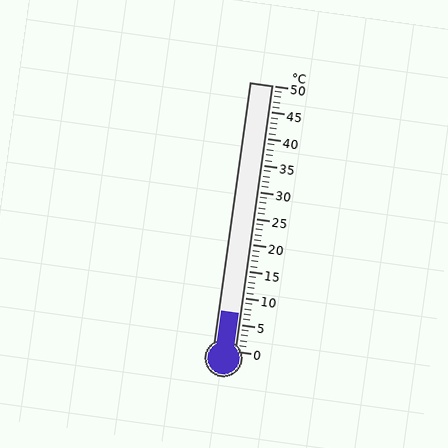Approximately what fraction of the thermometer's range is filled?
The thermometer is filled to approximately 15% of its range.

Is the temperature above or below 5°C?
The temperature is above 5°C.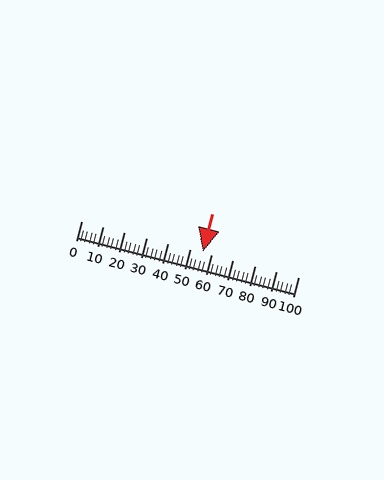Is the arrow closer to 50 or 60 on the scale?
The arrow is closer to 60.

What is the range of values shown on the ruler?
The ruler shows values from 0 to 100.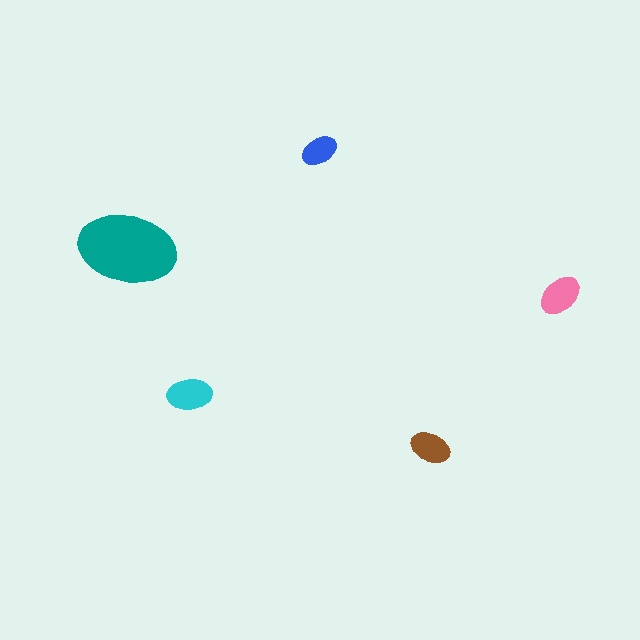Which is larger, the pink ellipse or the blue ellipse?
The pink one.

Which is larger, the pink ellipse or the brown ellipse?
The pink one.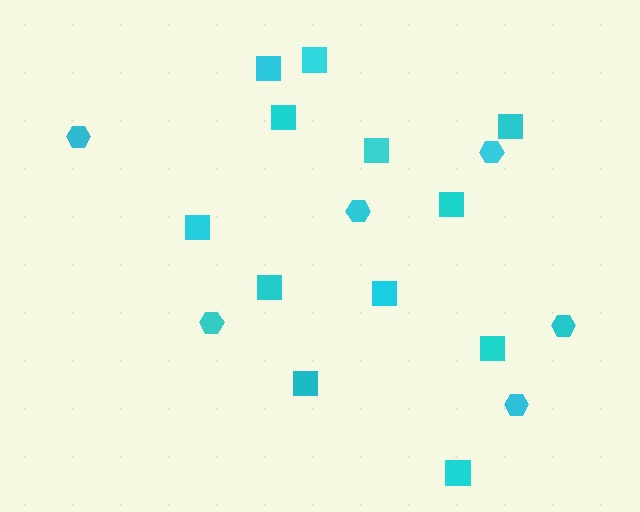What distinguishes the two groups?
There are 2 groups: one group of hexagons (6) and one group of squares (12).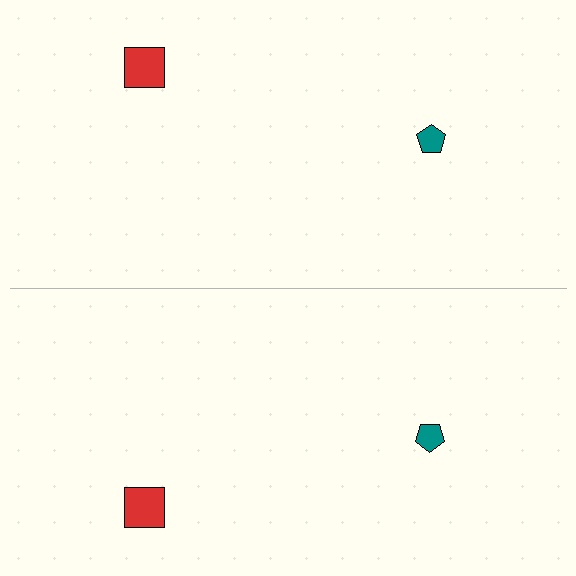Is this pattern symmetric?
Yes, this pattern has bilateral (reflection) symmetry.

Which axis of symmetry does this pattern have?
The pattern has a horizontal axis of symmetry running through the center of the image.